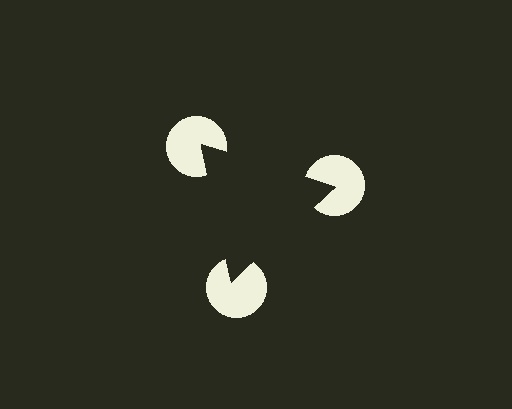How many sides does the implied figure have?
3 sides.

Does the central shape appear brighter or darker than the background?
It typically appears slightly darker than the background, even though no actual brightness change is drawn.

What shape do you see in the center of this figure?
An illusory triangle — its edges are inferred from the aligned wedge cuts in the pac-man discs, not physically drawn.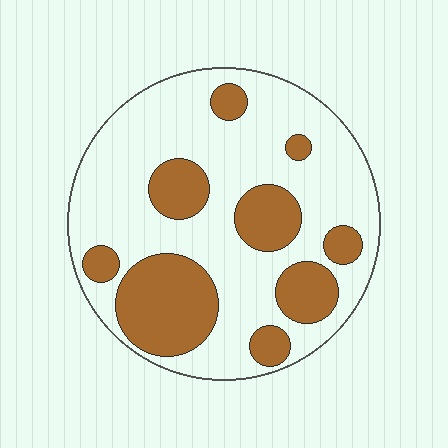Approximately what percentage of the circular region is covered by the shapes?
Approximately 30%.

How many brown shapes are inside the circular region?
9.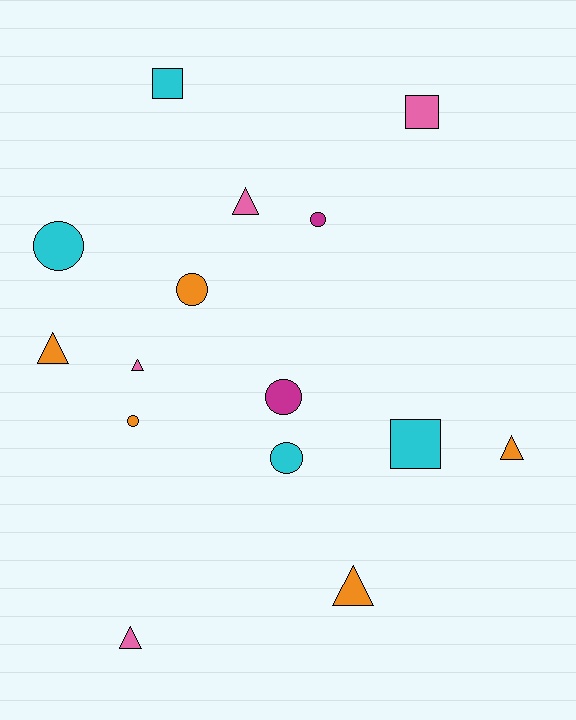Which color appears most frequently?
Orange, with 5 objects.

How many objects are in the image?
There are 15 objects.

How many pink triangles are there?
There are 3 pink triangles.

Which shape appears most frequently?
Triangle, with 6 objects.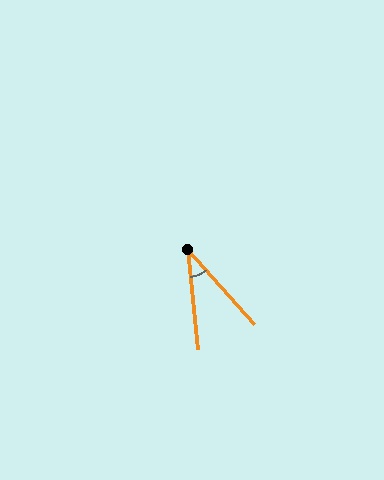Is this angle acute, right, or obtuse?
It is acute.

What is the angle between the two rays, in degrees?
Approximately 36 degrees.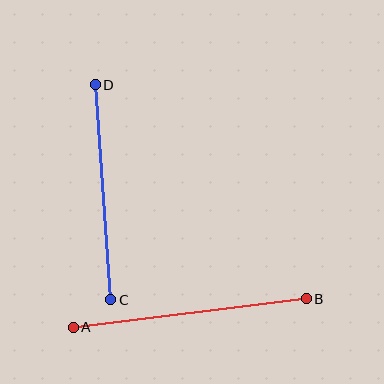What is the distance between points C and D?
The distance is approximately 215 pixels.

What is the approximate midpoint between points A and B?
The midpoint is at approximately (190, 313) pixels.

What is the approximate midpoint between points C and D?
The midpoint is at approximately (103, 192) pixels.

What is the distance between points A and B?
The distance is approximately 235 pixels.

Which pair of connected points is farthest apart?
Points A and B are farthest apart.